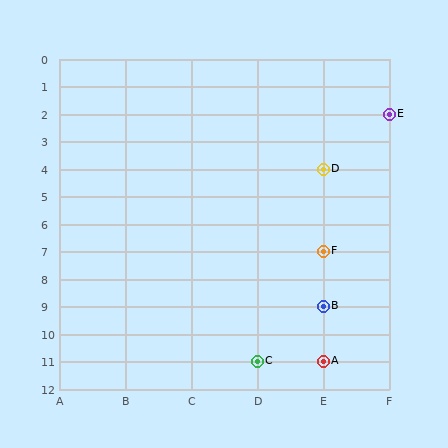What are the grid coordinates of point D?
Point D is at grid coordinates (E, 4).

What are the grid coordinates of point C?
Point C is at grid coordinates (D, 11).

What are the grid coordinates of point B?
Point B is at grid coordinates (E, 9).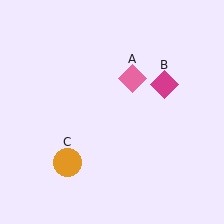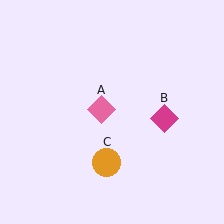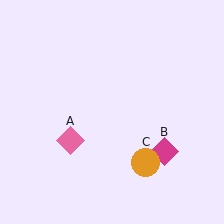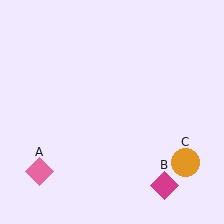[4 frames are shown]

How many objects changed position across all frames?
3 objects changed position: pink diamond (object A), magenta diamond (object B), orange circle (object C).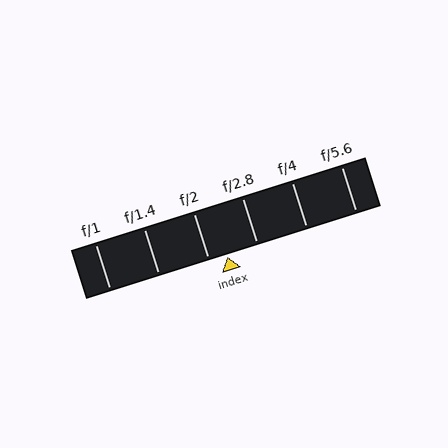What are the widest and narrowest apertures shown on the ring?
The widest aperture shown is f/1 and the narrowest is f/5.6.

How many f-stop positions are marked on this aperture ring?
There are 6 f-stop positions marked.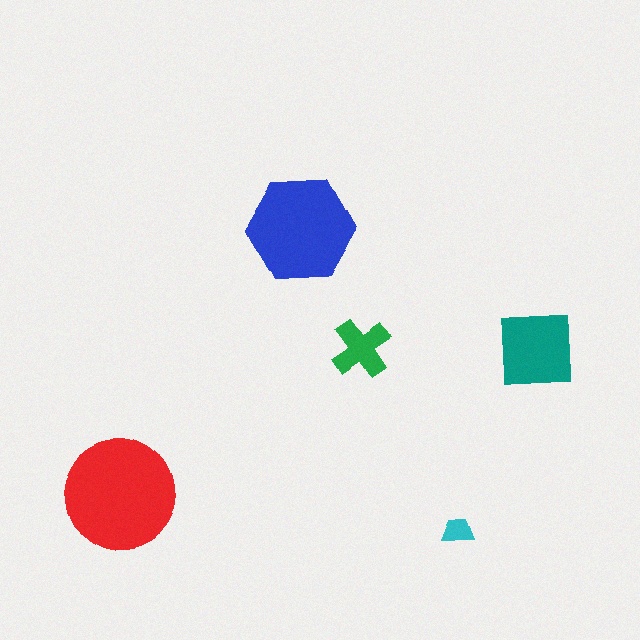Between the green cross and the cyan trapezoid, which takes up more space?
The green cross.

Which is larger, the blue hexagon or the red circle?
The red circle.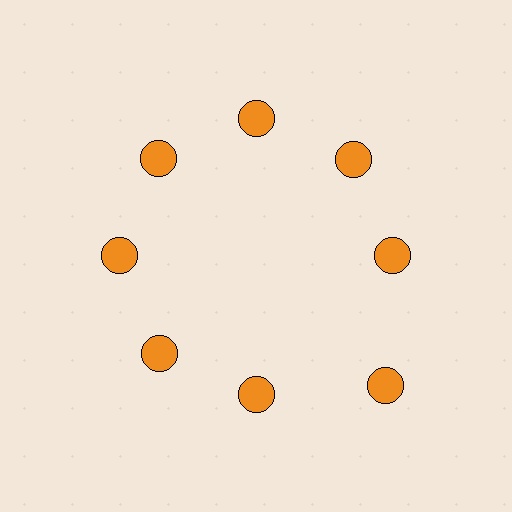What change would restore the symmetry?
The symmetry would be restored by moving it inward, back onto the ring so that all 8 circles sit at equal angles and equal distance from the center.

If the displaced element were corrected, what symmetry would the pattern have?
It would have 8-fold rotational symmetry — the pattern would map onto itself every 45 degrees.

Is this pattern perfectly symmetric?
No. The 8 orange circles are arranged in a ring, but one element near the 4 o'clock position is pushed outward from the center, breaking the 8-fold rotational symmetry.